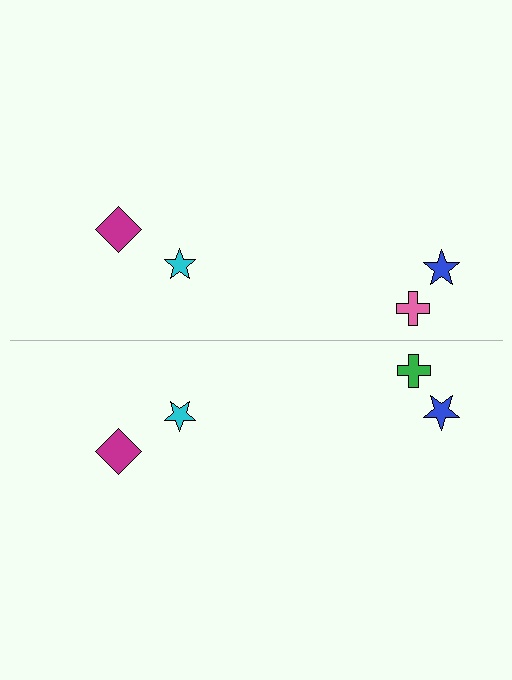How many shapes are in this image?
There are 8 shapes in this image.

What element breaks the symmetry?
The green cross on the bottom side breaks the symmetry — its mirror counterpart is pink.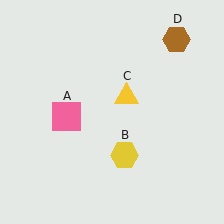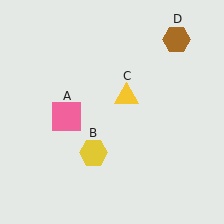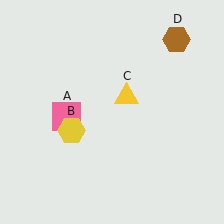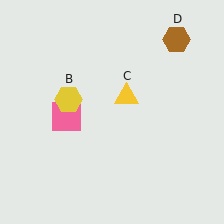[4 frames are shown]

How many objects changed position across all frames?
1 object changed position: yellow hexagon (object B).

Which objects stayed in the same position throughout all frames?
Pink square (object A) and yellow triangle (object C) and brown hexagon (object D) remained stationary.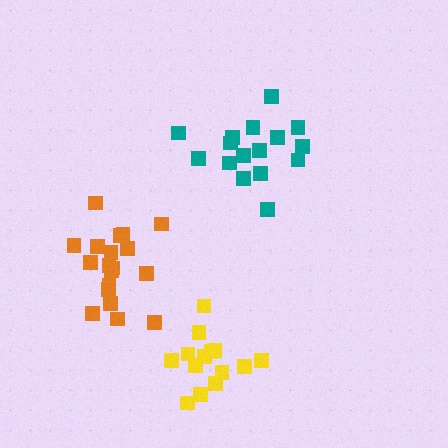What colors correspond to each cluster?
The clusters are colored: orange, teal, yellow.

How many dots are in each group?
Group 1: 19 dots, Group 2: 16 dots, Group 3: 14 dots (49 total).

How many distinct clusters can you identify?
There are 3 distinct clusters.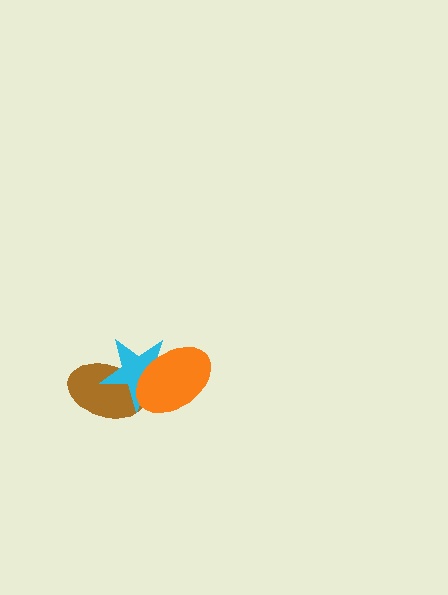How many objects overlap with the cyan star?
2 objects overlap with the cyan star.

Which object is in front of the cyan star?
The orange ellipse is in front of the cyan star.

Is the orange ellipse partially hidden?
No, no other shape covers it.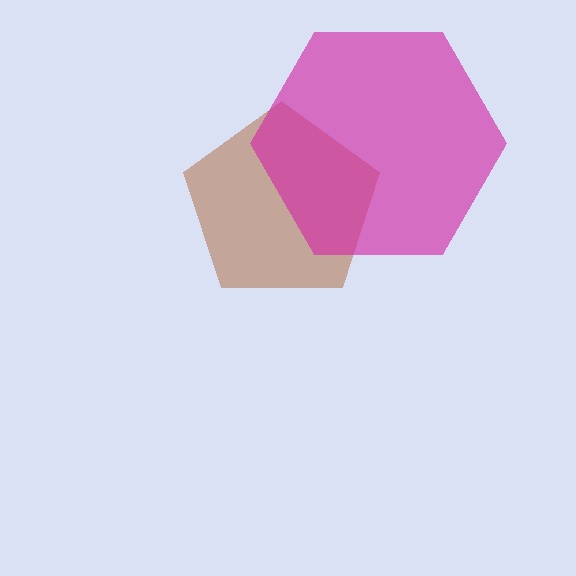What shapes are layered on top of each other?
The layered shapes are: a brown pentagon, a magenta hexagon.